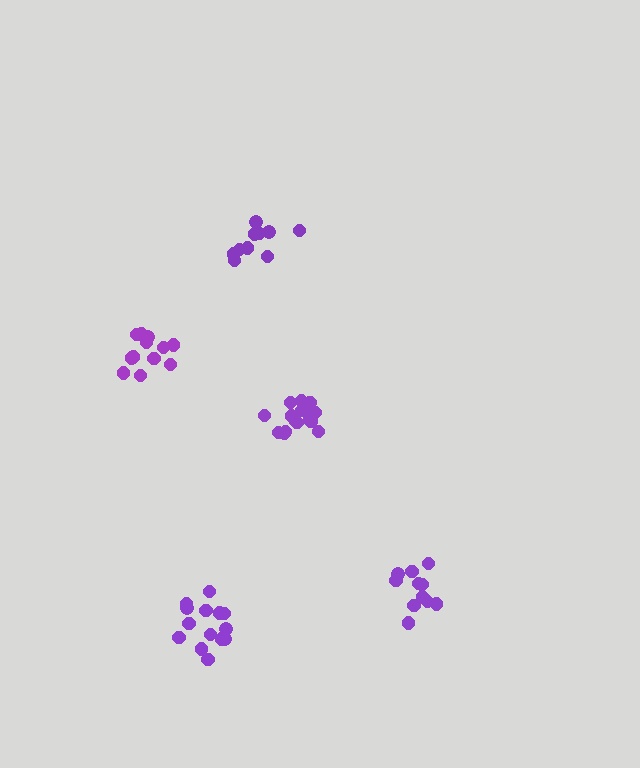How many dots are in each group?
Group 1: 10 dots, Group 2: 14 dots, Group 3: 11 dots, Group 4: 16 dots, Group 5: 12 dots (63 total).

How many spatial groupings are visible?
There are 5 spatial groupings.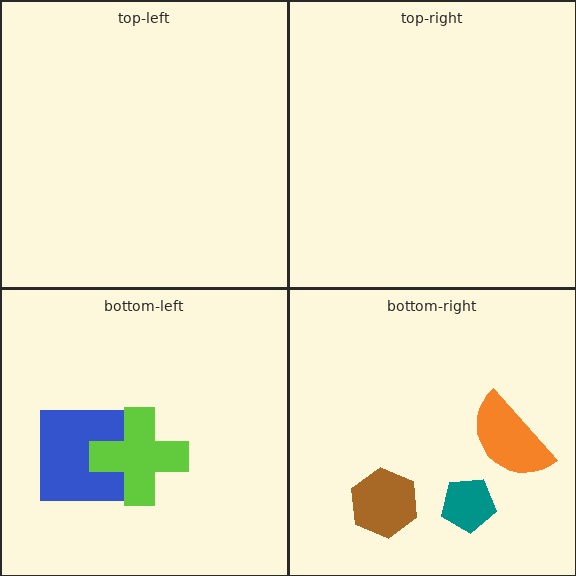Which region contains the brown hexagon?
The bottom-right region.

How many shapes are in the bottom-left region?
2.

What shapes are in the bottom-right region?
The brown hexagon, the orange semicircle, the teal pentagon.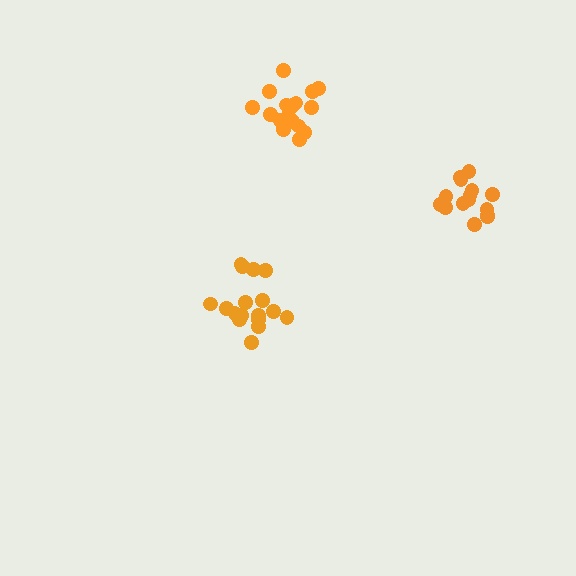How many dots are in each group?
Group 1: 17 dots, Group 2: 15 dots, Group 3: 18 dots (50 total).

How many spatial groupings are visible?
There are 3 spatial groupings.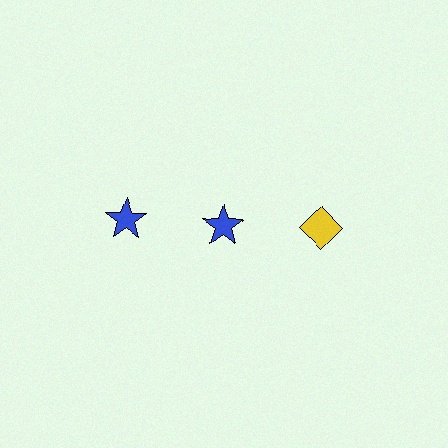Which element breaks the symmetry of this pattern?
The yellow diamond in the top row, center column breaks the symmetry. All other shapes are blue stars.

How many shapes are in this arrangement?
There are 3 shapes arranged in a grid pattern.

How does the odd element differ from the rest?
It differs in both color (yellow instead of blue) and shape (diamond instead of star).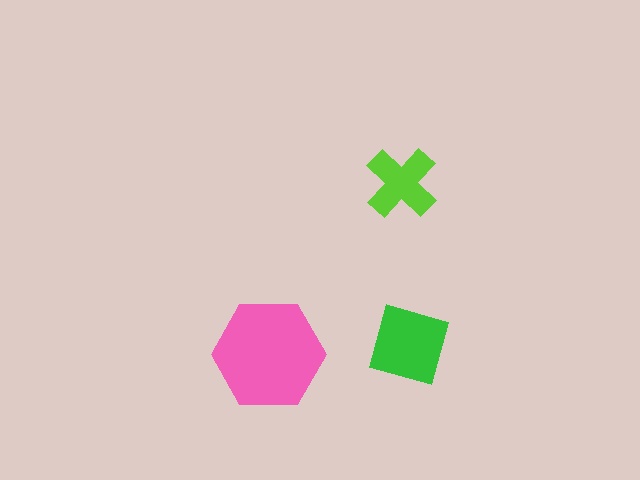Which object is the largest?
The pink hexagon.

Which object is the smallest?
The lime cross.